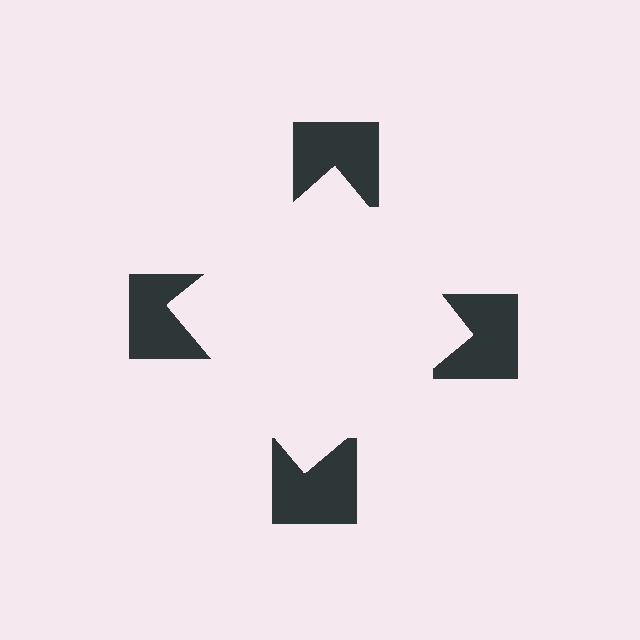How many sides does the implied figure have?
4 sides.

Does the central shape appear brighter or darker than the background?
It typically appears slightly brighter than the background, even though no actual brightness change is drawn.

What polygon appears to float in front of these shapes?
An illusory square — its edges are inferred from the aligned wedge cuts in the notched squares, not physically drawn.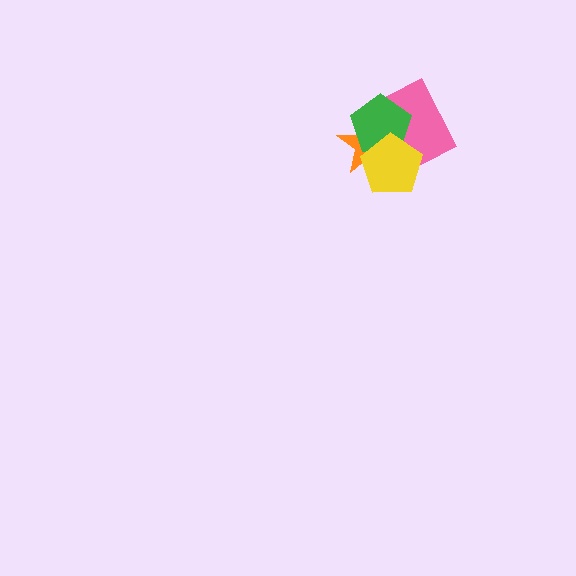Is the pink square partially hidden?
Yes, it is partially covered by another shape.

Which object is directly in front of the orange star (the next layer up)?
The green pentagon is directly in front of the orange star.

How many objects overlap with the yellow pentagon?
3 objects overlap with the yellow pentagon.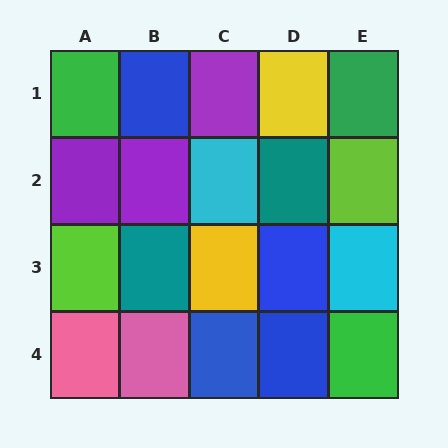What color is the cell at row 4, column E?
Green.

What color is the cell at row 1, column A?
Green.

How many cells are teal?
2 cells are teal.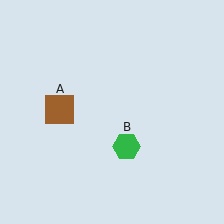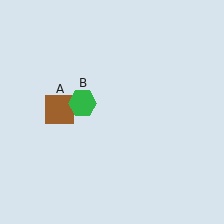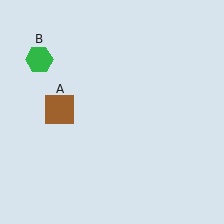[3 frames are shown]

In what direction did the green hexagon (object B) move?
The green hexagon (object B) moved up and to the left.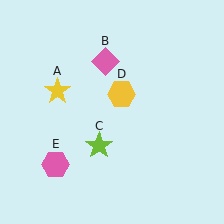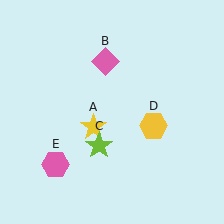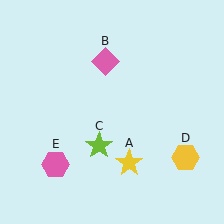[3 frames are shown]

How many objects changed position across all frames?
2 objects changed position: yellow star (object A), yellow hexagon (object D).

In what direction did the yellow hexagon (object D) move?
The yellow hexagon (object D) moved down and to the right.